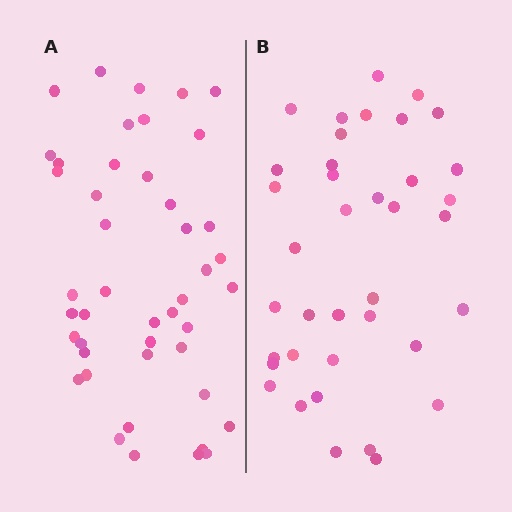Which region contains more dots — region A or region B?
Region A (the left region) has more dots.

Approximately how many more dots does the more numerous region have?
Region A has roughly 8 or so more dots than region B.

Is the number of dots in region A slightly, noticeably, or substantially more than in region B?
Region A has only slightly more — the two regions are fairly close. The ratio is roughly 1.2 to 1.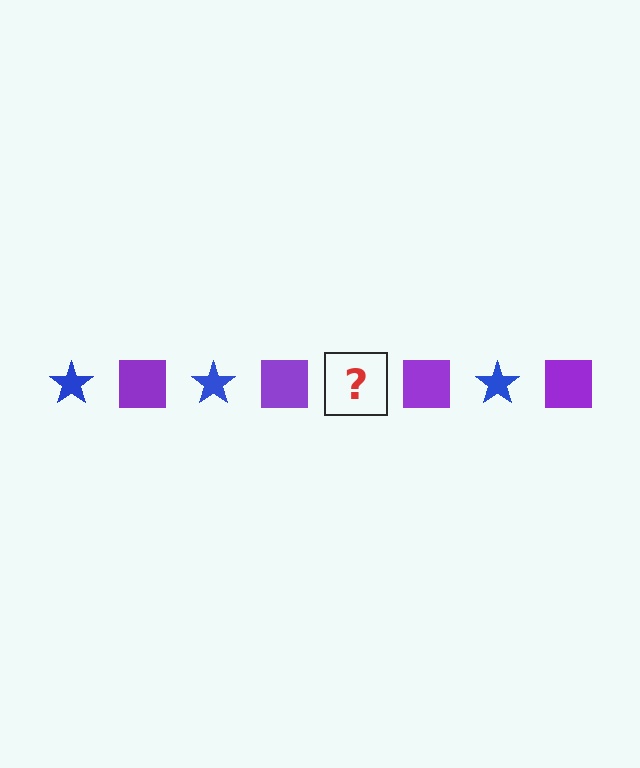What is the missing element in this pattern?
The missing element is a blue star.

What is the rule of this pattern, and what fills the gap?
The rule is that the pattern alternates between blue star and purple square. The gap should be filled with a blue star.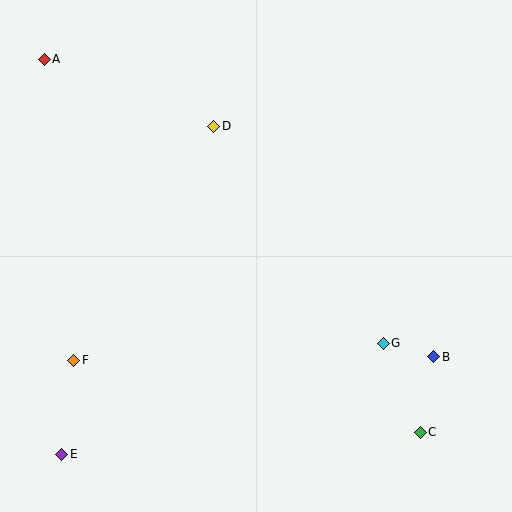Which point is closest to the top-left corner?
Point A is closest to the top-left corner.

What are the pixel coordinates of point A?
Point A is at (44, 59).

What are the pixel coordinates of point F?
Point F is at (74, 360).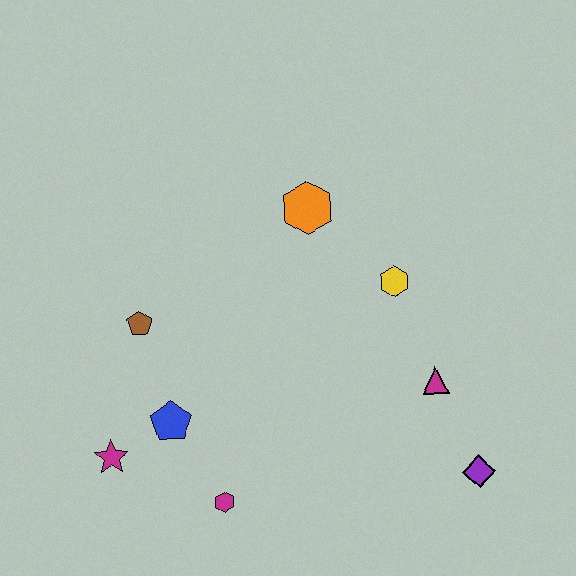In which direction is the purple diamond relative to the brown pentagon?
The purple diamond is to the right of the brown pentagon.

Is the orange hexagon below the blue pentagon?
No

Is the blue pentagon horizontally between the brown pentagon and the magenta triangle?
Yes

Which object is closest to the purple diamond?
The magenta triangle is closest to the purple diamond.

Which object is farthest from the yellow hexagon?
The magenta star is farthest from the yellow hexagon.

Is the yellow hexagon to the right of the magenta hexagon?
Yes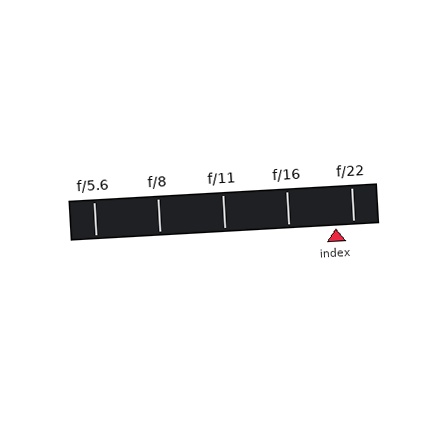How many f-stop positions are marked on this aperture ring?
There are 5 f-stop positions marked.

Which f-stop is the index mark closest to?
The index mark is closest to f/22.